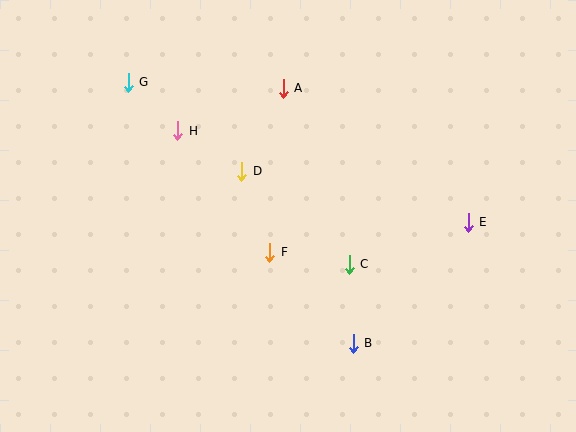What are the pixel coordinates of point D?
Point D is at (242, 171).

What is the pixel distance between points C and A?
The distance between C and A is 188 pixels.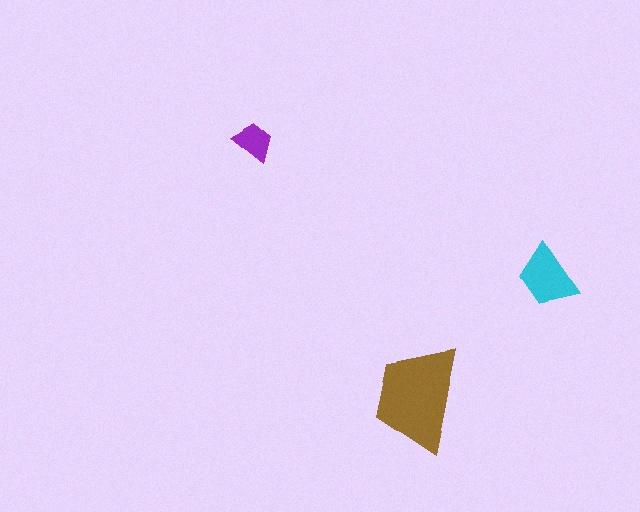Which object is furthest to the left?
The purple trapezoid is leftmost.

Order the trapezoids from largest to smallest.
the brown one, the cyan one, the purple one.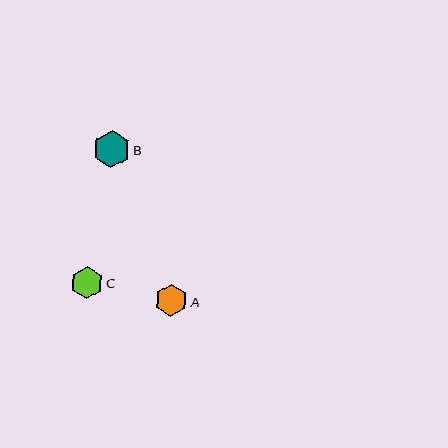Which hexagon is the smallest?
Hexagon A is the smallest with a size of approximately 32 pixels.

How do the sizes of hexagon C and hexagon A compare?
Hexagon C and hexagon A are approximately the same size.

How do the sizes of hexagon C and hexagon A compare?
Hexagon C and hexagon A are approximately the same size.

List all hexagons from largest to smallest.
From largest to smallest: B, C, A.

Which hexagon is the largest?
Hexagon B is the largest with a size of approximately 38 pixels.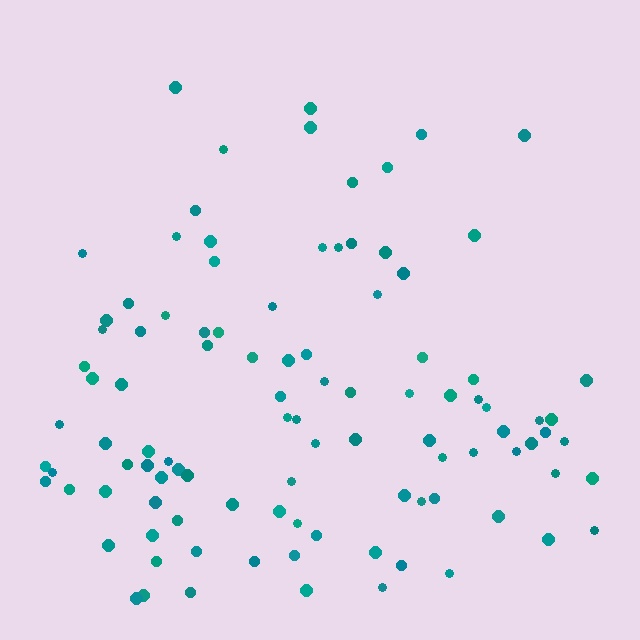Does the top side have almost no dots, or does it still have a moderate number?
Still a moderate number, just noticeably fewer than the bottom.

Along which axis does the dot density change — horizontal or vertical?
Vertical.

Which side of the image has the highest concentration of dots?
The bottom.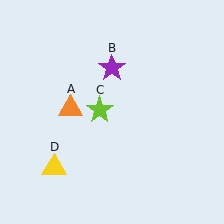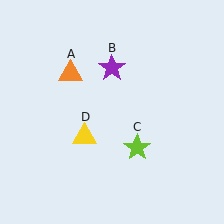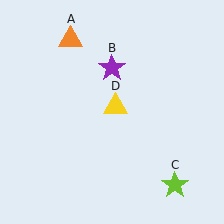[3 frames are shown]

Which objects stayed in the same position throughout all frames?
Purple star (object B) remained stationary.